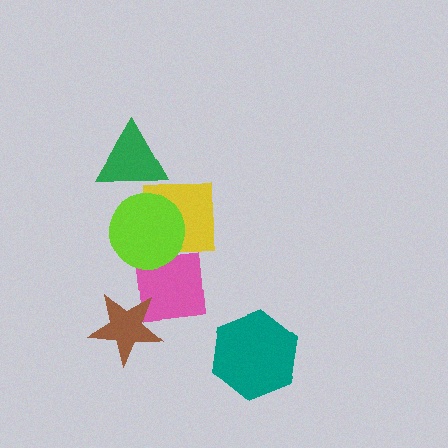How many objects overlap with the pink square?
3 objects overlap with the pink square.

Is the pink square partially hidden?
Yes, it is partially covered by another shape.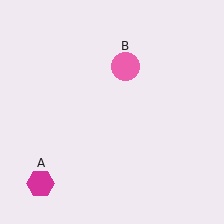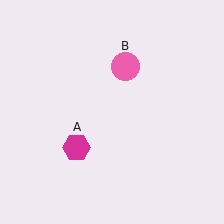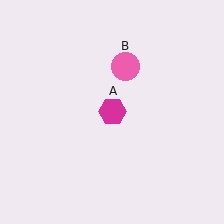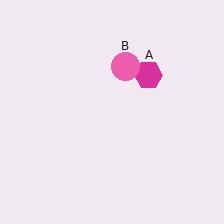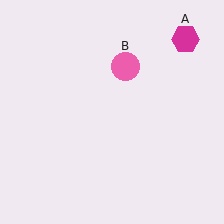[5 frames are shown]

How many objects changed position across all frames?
1 object changed position: magenta hexagon (object A).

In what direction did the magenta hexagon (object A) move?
The magenta hexagon (object A) moved up and to the right.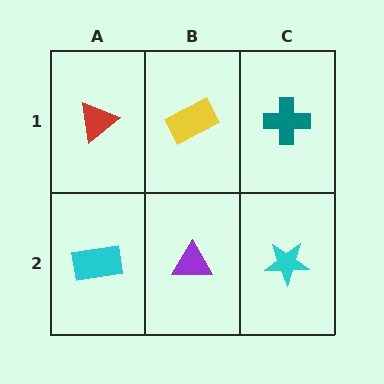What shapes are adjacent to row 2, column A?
A red triangle (row 1, column A), a purple triangle (row 2, column B).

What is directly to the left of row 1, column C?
A yellow rectangle.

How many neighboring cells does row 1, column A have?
2.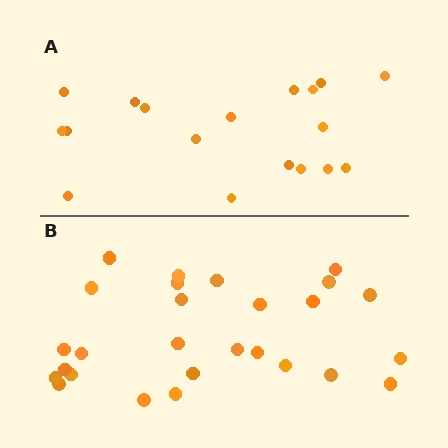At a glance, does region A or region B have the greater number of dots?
Region B (the bottom region) has more dots.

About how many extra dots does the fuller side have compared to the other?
Region B has roughly 8 or so more dots than region A.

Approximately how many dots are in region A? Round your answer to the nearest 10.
About 20 dots. (The exact count is 18, which rounds to 20.)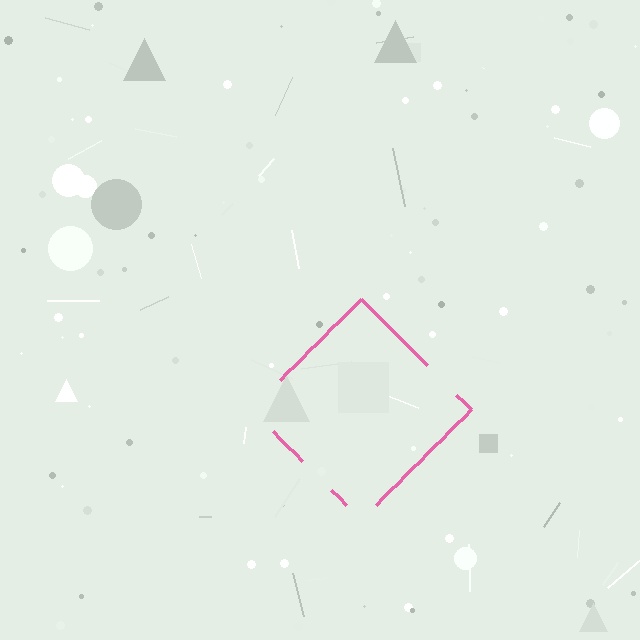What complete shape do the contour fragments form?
The contour fragments form a diamond.